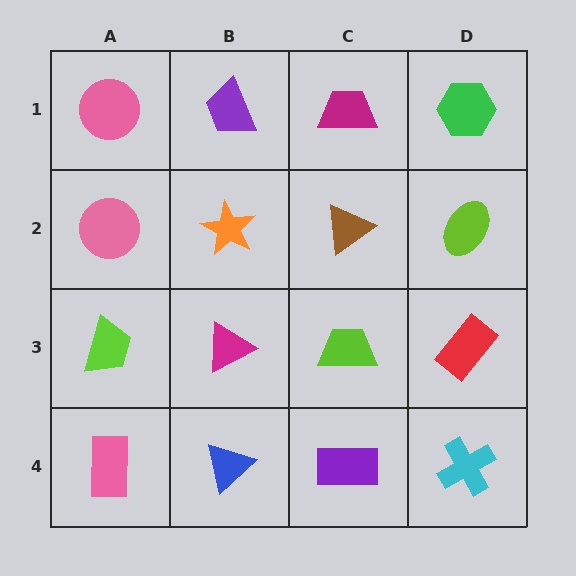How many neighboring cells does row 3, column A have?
3.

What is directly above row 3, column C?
A brown triangle.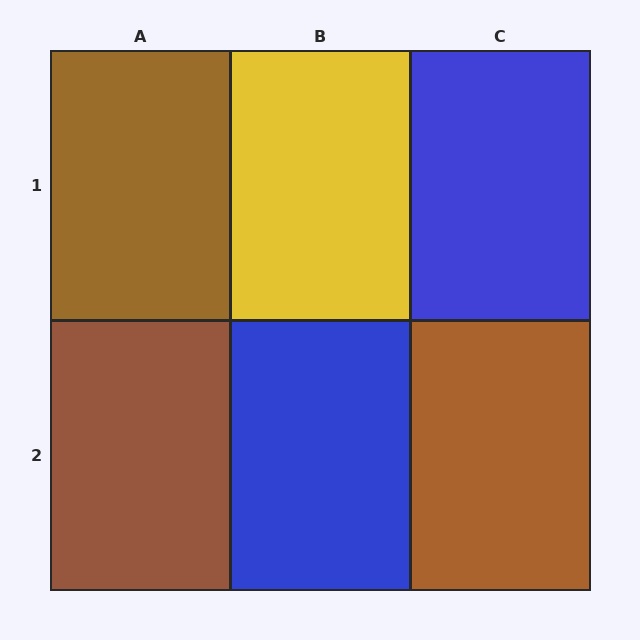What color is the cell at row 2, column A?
Brown.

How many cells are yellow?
1 cell is yellow.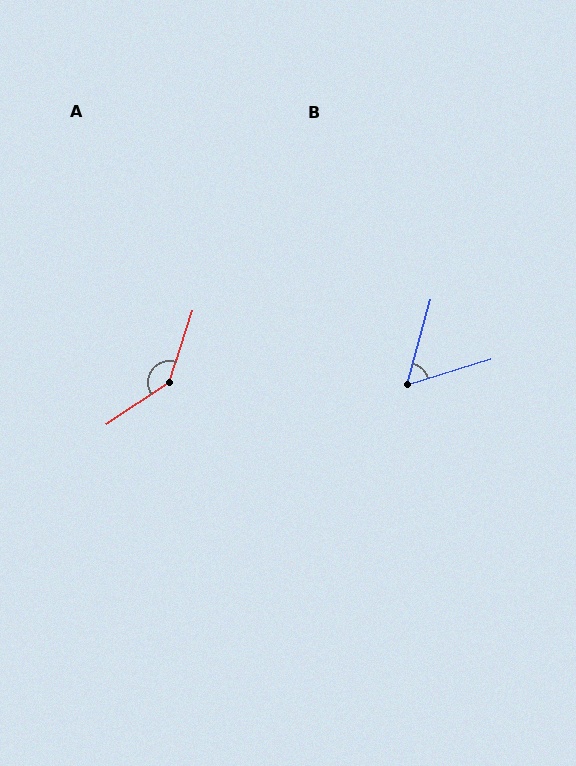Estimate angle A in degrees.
Approximately 141 degrees.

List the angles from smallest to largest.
B (57°), A (141°).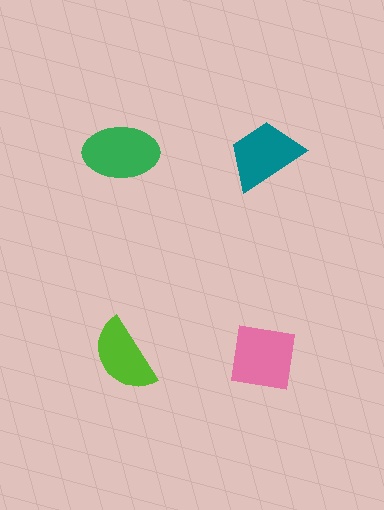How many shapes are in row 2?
2 shapes.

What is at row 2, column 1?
A lime semicircle.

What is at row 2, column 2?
A pink square.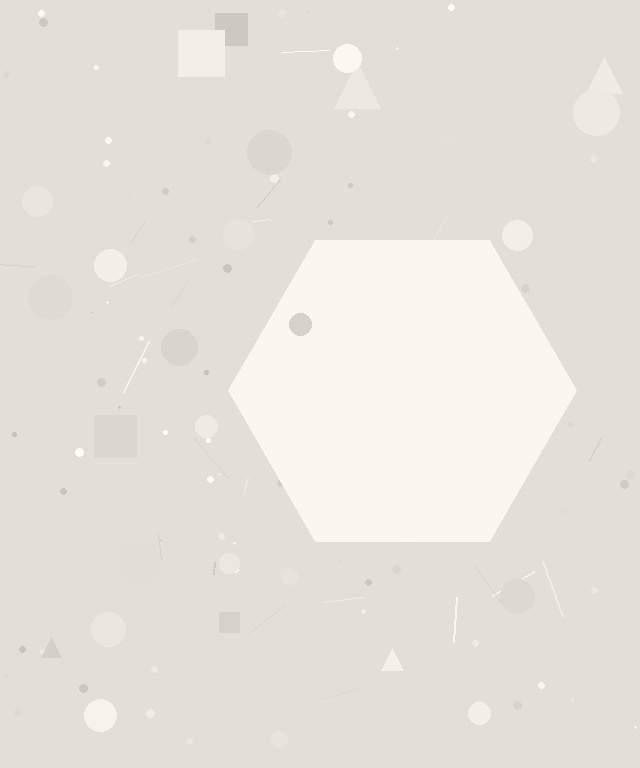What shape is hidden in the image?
A hexagon is hidden in the image.